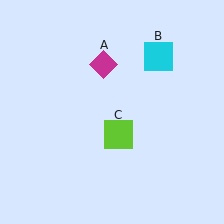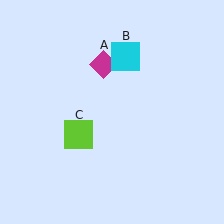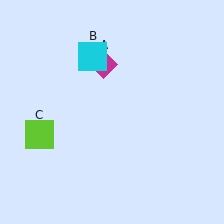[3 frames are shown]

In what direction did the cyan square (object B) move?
The cyan square (object B) moved left.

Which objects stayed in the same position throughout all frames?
Magenta diamond (object A) remained stationary.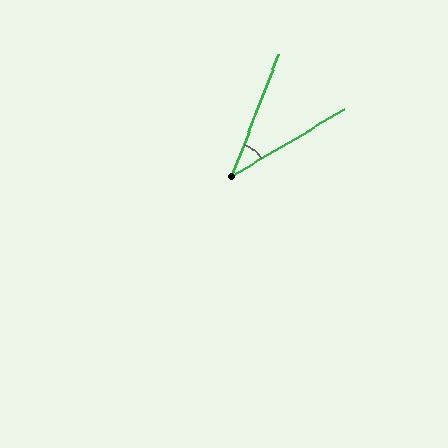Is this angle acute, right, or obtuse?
It is acute.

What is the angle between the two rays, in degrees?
Approximately 38 degrees.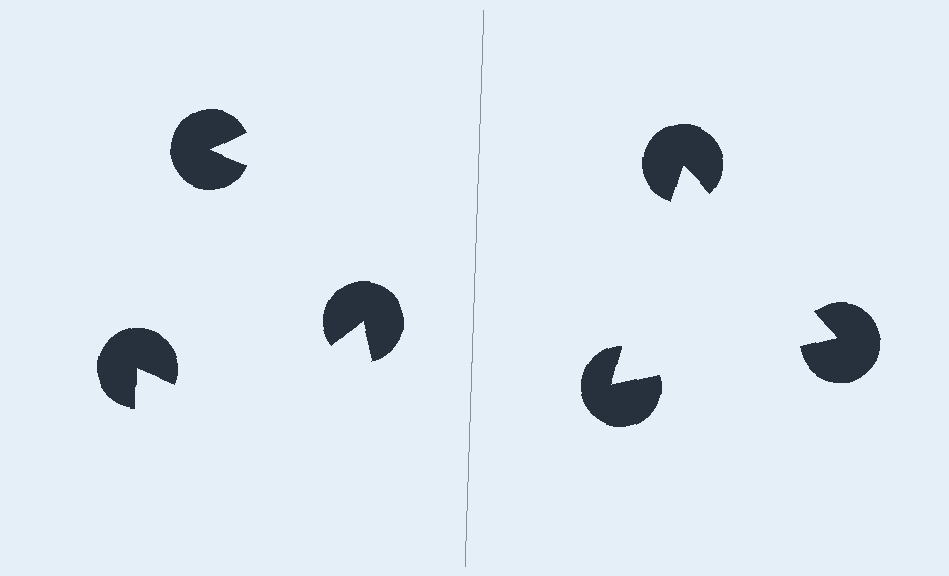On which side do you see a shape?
An illusory triangle appears on the right side. On the left side the wedge cuts are rotated, so no coherent shape forms.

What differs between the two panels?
The pac-man discs are positioned identically on both sides; only the wedge orientations differ. On the right they align to a triangle; on the left they are misaligned.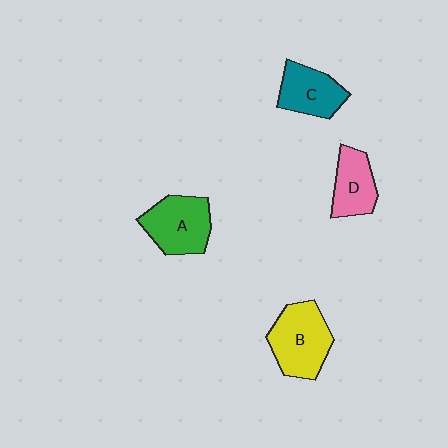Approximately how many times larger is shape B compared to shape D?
Approximately 1.5 times.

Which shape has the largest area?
Shape B (yellow).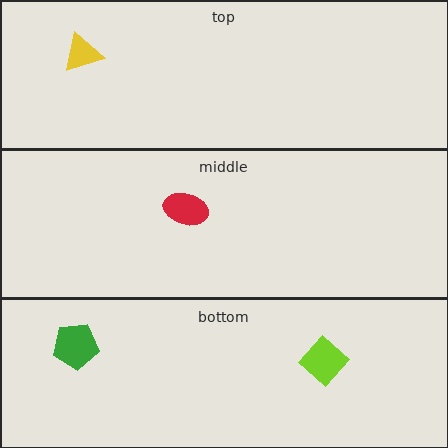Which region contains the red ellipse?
The middle region.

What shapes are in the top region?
The yellow triangle.